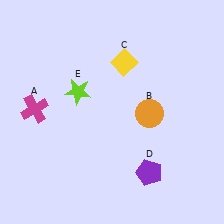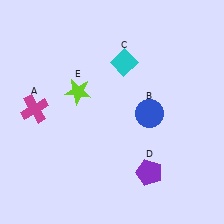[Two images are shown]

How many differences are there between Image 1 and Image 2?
There are 2 differences between the two images.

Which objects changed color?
B changed from orange to blue. C changed from yellow to cyan.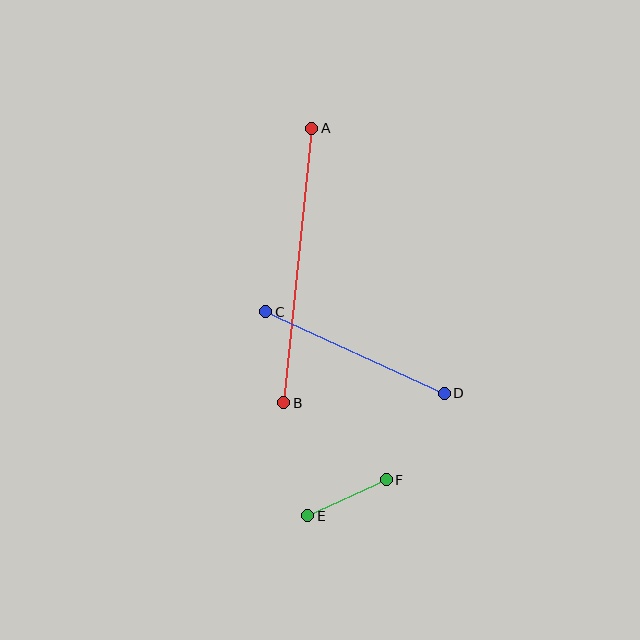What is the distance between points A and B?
The distance is approximately 276 pixels.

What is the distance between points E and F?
The distance is approximately 86 pixels.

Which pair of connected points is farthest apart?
Points A and B are farthest apart.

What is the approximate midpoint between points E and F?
The midpoint is at approximately (347, 498) pixels.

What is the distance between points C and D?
The distance is approximately 197 pixels.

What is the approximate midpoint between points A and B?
The midpoint is at approximately (298, 265) pixels.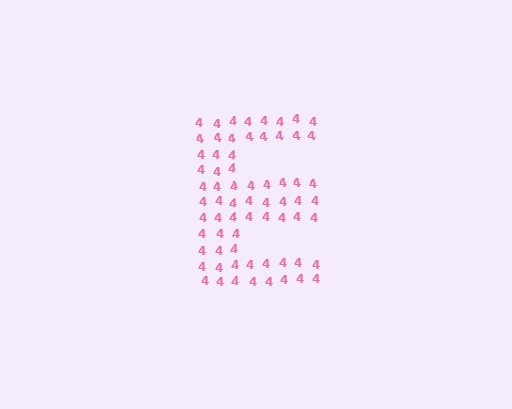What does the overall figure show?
The overall figure shows the letter E.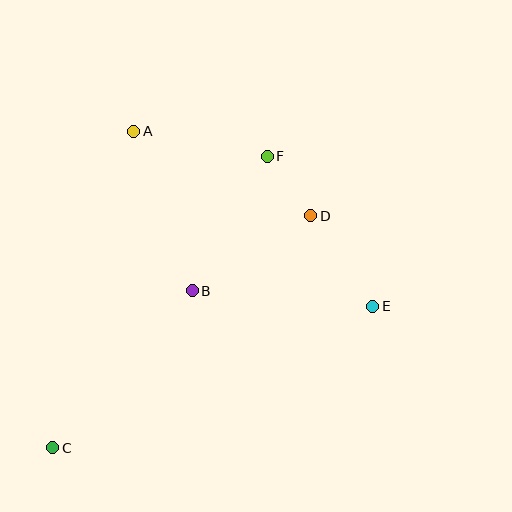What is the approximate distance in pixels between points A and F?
The distance between A and F is approximately 136 pixels.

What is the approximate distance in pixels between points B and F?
The distance between B and F is approximately 154 pixels.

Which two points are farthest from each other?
Points C and F are farthest from each other.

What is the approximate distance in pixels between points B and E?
The distance between B and E is approximately 181 pixels.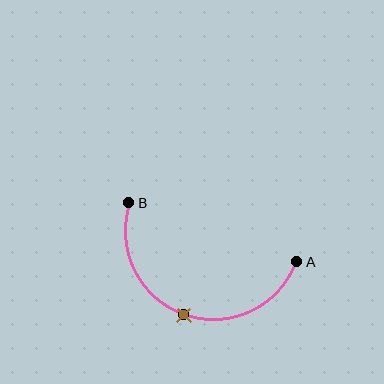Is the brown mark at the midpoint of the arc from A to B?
Yes. The brown mark lies on the arc at equal arc-length from both A and B — it is the arc midpoint.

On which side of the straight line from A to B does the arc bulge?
The arc bulges below the straight line connecting A and B.